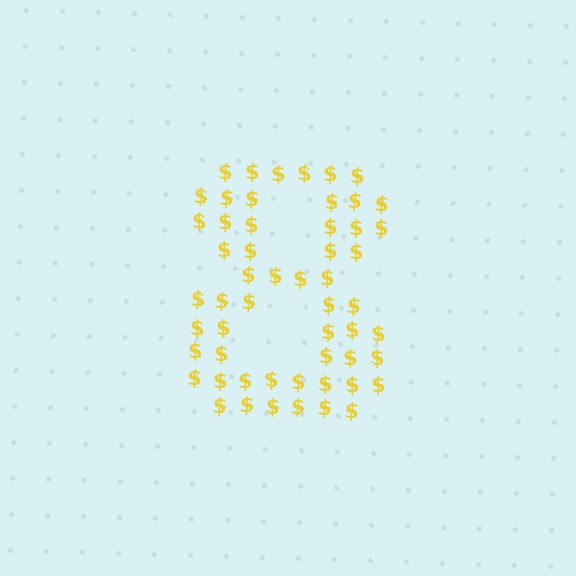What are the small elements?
The small elements are dollar signs.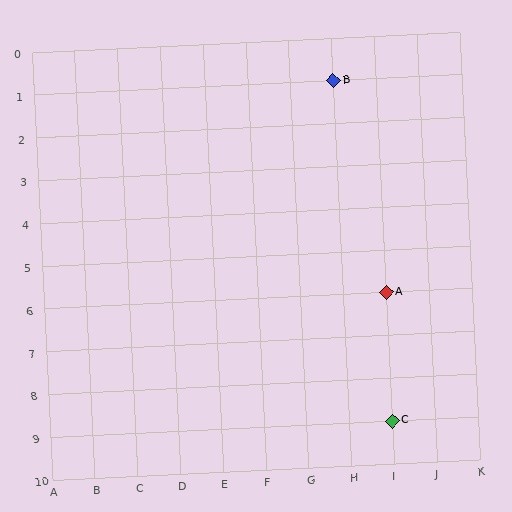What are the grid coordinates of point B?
Point B is at grid coordinates (H, 1).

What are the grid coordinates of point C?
Point C is at grid coordinates (I, 9).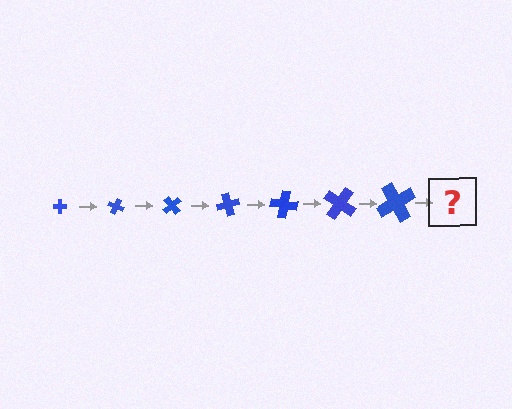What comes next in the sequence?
The next element should be a cross, larger than the previous one and rotated 175 degrees from the start.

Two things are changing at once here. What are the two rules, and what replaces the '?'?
The two rules are that the cross grows larger each step and it rotates 25 degrees each step. The '?' should be a cross, larger than the previous one and rotated 175 degrees from the start.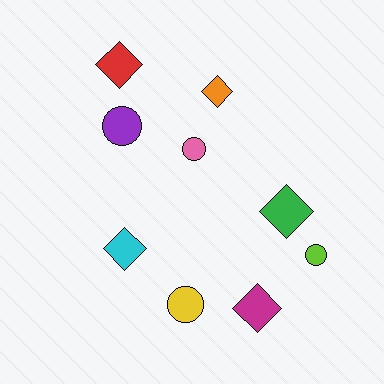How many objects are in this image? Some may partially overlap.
There are 9 objects.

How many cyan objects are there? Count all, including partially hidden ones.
There is 1 cyan object.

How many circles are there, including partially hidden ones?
There are 4 circles.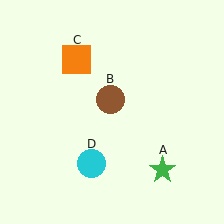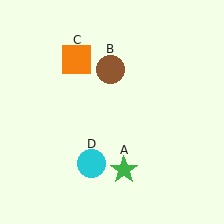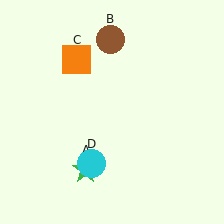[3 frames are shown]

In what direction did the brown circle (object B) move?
The brown circle (object B) moved up.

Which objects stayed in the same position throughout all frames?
Orange square (object C) and cyan circle (object D) remained stationary.